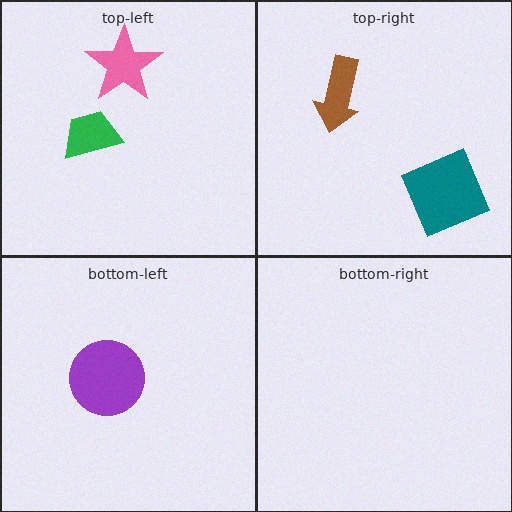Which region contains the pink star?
The top-left region.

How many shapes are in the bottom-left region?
1.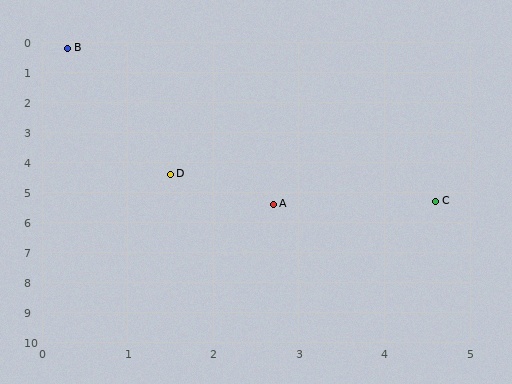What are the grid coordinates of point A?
Point A is at approximately (2.7, 5.4).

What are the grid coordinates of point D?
Point D is at approximately (1.5, 4.4).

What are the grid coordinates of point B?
Point B is at approximately (0.3, 0.2).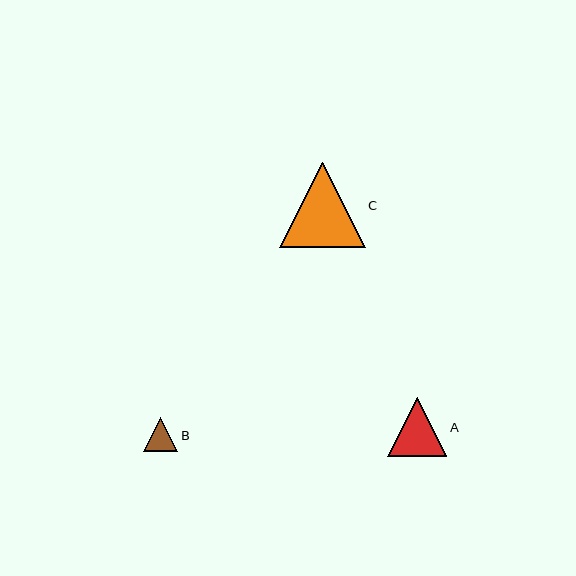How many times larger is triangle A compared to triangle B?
Triangle A is approximately 1.7 times the size of triangle B.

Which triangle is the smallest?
Triangle B is the smallest with a size of approximately 34 pixels.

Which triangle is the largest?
Triangle C is the largest with a size of approximately 86 pixels.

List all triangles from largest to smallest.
From largest to smallest: C, A, B.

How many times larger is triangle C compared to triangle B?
Triangle C is approximately 2.5 times the size of triangle B.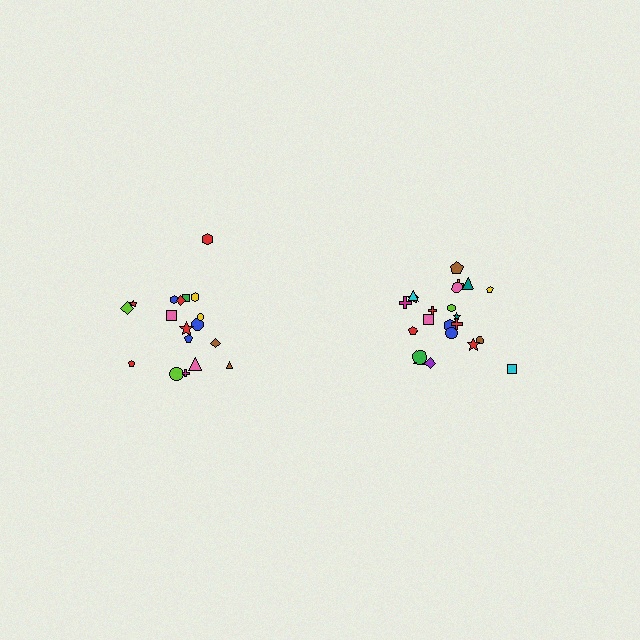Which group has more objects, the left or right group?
The right group.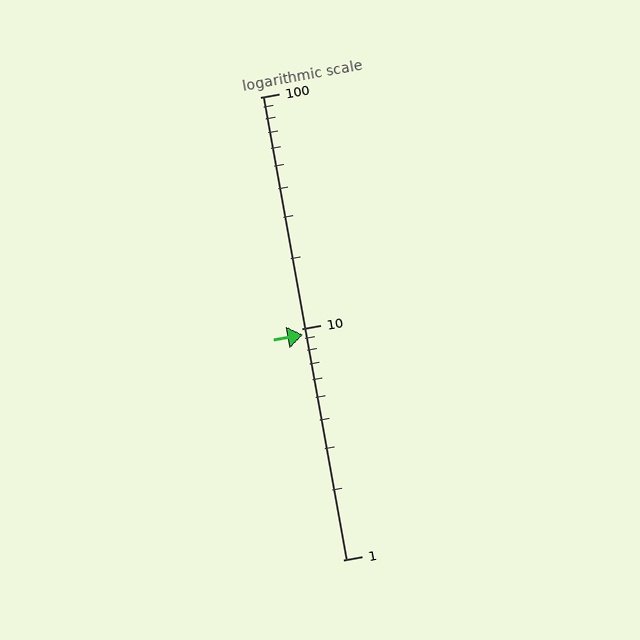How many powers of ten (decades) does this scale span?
The scale spans 2 decades, from 1 to 100.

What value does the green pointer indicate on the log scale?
The pointer indicates approximately 9.4.